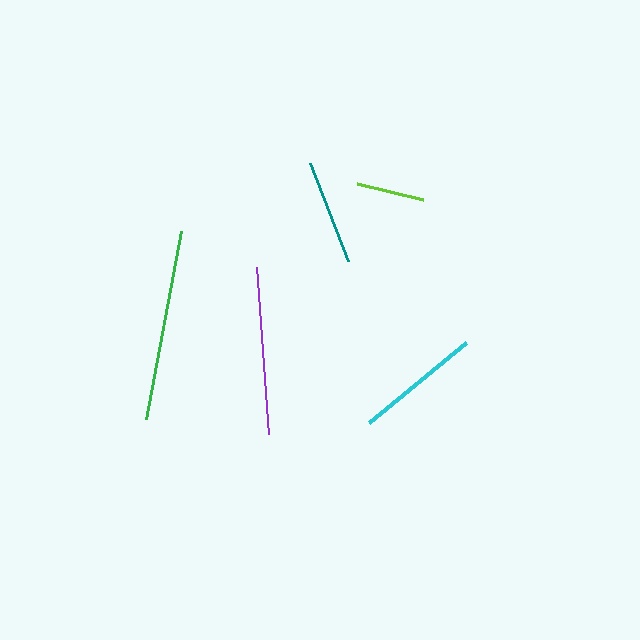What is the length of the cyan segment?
The cyan segment is approximately 126 pixels long.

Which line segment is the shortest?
The lime line is the shortest at approximately 68 pixels.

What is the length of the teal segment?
The teal segment is approximately 105 pixels long.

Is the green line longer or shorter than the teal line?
The green line is longer than the teal line.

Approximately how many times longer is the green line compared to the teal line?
The green line is approximately 1.8 times the length of the teal line.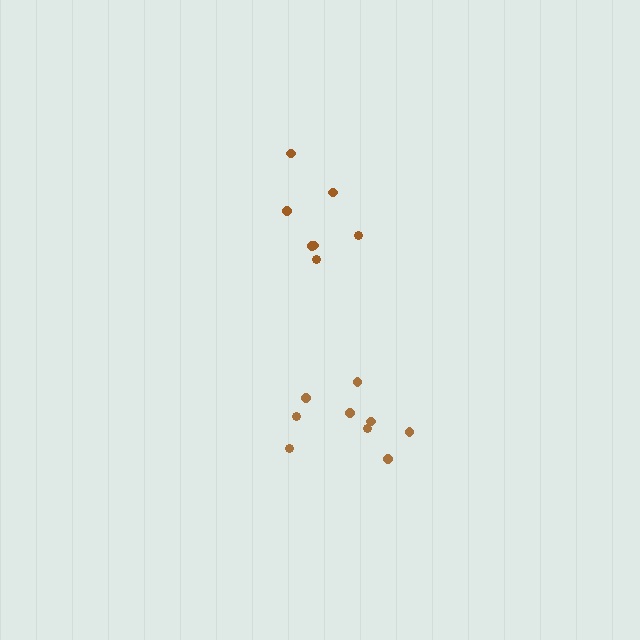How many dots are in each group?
Group 1: 7 dots, Group 2: 9 dots (16 total).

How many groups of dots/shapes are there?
There are 2 groups.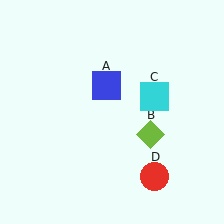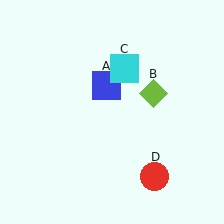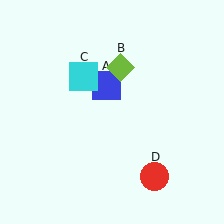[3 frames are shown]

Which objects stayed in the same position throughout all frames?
Blue square (object A) and red circle (object D) remained stationary.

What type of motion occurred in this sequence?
The lime diamond (object B), cyan square (object C) rotated counterclockwise around the center of the scene.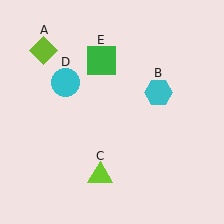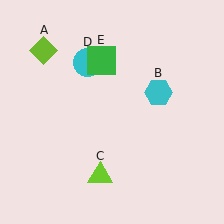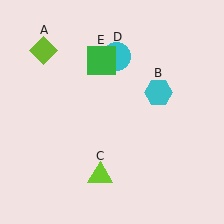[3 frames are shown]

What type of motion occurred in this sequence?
The cyan circle (object D) rotated clockwise around the center of the scene.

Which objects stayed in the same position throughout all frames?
Lime diamond (object A) and cyan hexagon (object B) and lime triangle (object C) and green square (object E) remained stationary.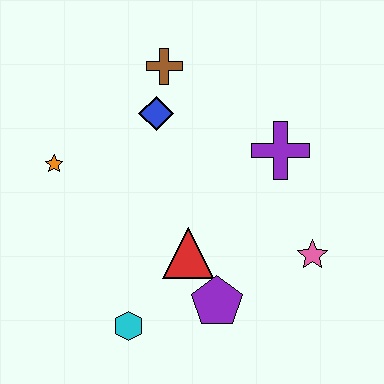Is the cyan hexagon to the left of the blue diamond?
Yes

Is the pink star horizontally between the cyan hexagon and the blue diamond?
No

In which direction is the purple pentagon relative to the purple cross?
The purple pentagon is below the purple cross.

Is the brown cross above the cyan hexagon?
Yes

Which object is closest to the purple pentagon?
The red triangle is closest to the purple pentagon.